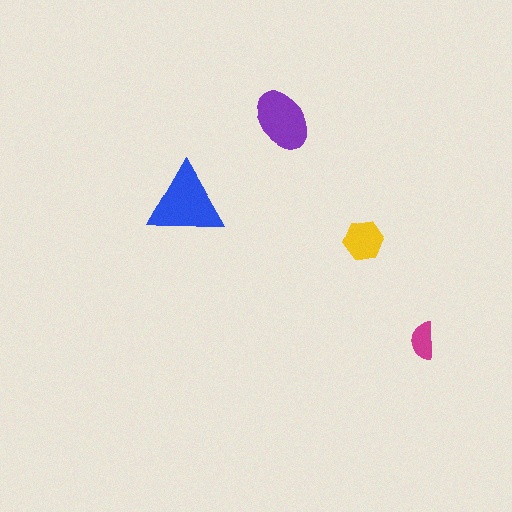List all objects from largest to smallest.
The blue triangle, the purple ellipse, the yellow hexagon, the magenta semicircle.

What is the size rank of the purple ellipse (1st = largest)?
2nd.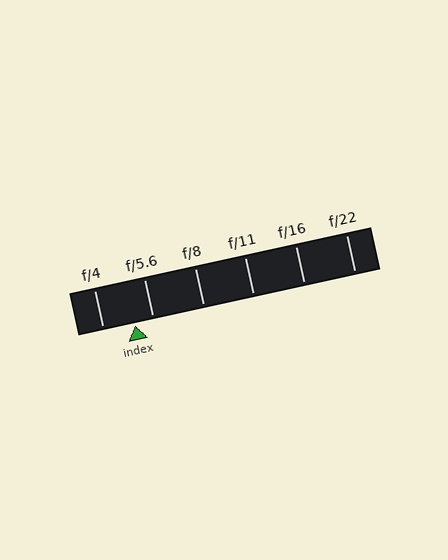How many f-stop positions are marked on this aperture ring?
There are 6 f-stop positions marked.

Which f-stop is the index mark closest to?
The index mark is closest to f/5.6.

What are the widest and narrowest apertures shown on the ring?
The widest aperture shown is f/4 and the narrowest is f/22.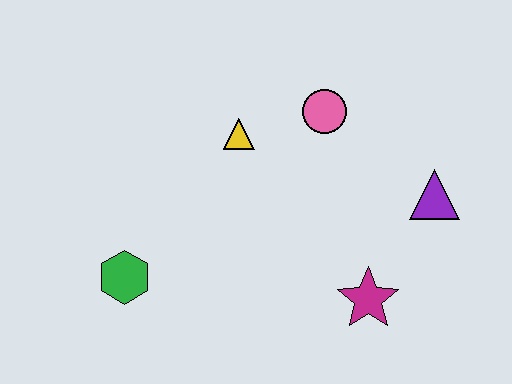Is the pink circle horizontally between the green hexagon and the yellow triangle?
No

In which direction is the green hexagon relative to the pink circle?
The green hexagon is to the left of the pink circle.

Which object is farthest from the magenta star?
The green hexagon is farthest from the magenta star.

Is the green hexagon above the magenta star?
Yes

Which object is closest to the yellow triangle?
The pink circle is closest to the yellow triangle.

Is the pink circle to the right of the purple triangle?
No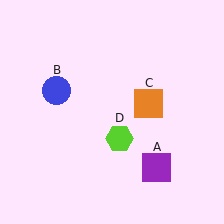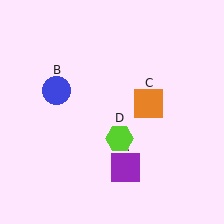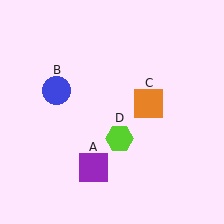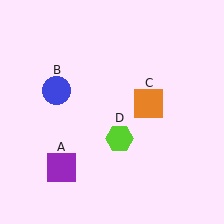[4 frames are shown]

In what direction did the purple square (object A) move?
The purple square (object A) moved left.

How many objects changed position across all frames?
1 object changed position: purple square (object A).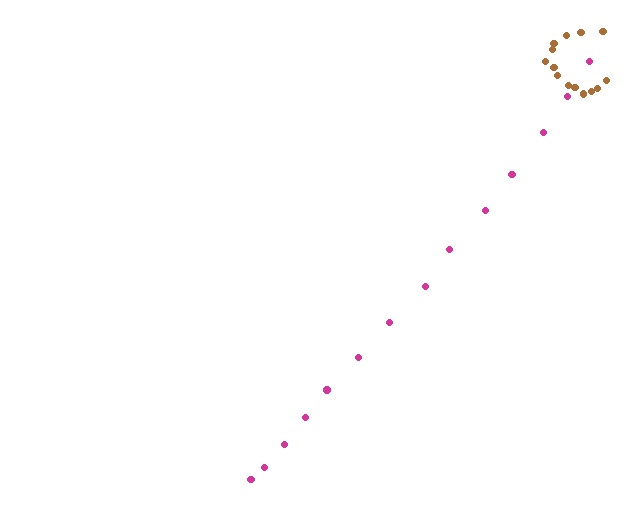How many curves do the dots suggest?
There are 2 distinct paths.